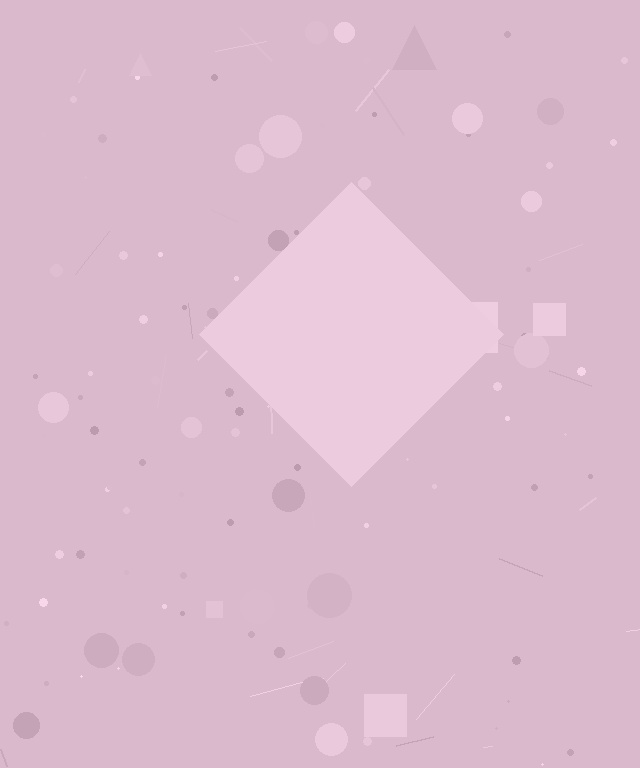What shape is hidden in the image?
A diamond is hidden in the image.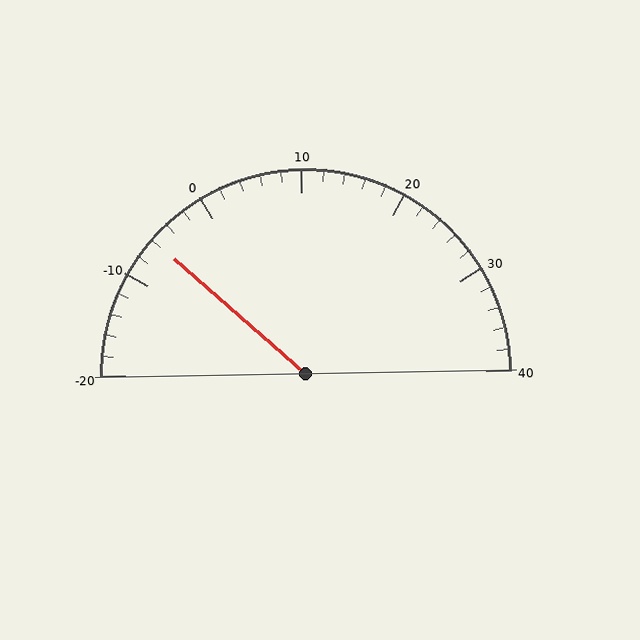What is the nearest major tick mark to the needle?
The nearest major tick mark is -10.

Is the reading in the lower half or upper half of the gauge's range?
The reading is in the lower half of the range (-20 to 40).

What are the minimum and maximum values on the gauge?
The gauge ranges from -20 to 40.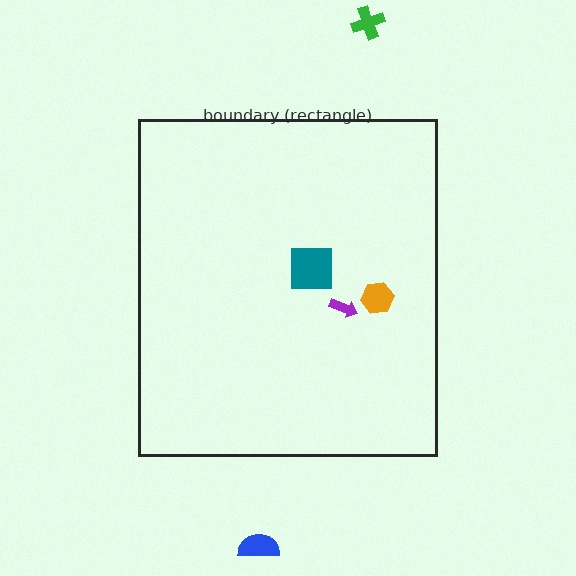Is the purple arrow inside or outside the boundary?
Inside.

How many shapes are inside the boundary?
3 inside, 2 outside.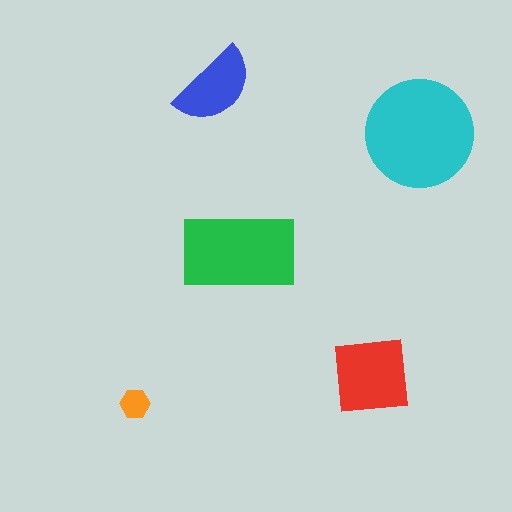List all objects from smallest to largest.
The orange hexagon, the blue semicircle, the red square, the green rectangle, the cyan circle.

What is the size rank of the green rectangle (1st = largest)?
2nd.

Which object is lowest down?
The orange hexagon is bottommost.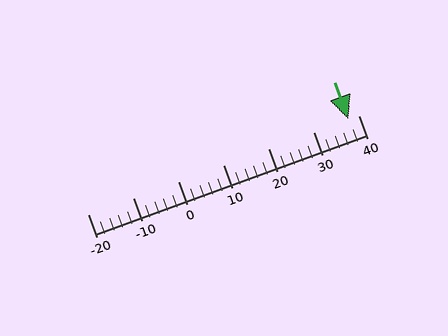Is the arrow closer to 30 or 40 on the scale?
The arrow is closer to 40.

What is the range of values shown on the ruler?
The ruler shows values from -20 to 40.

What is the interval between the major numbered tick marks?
The major tick marks are spaced 10 units apart.